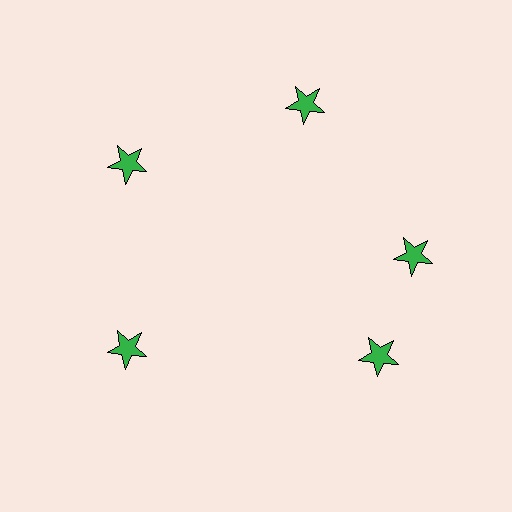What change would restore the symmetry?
The symmetry would be restored by rotating it back into even spacing with its neighbors so that all 5 stars sit at equal angles and equal distance from the center.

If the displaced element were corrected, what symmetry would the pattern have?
It would have 5-fold rotational symmetry — the pattern would map onto itself every 72 degrees.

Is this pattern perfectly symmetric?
No. The 5 green stars are arranged in a ring, but one element near the 5 o'clock position is rotated out of alignment along the ring, breaking the 5-fold rotational symmetry.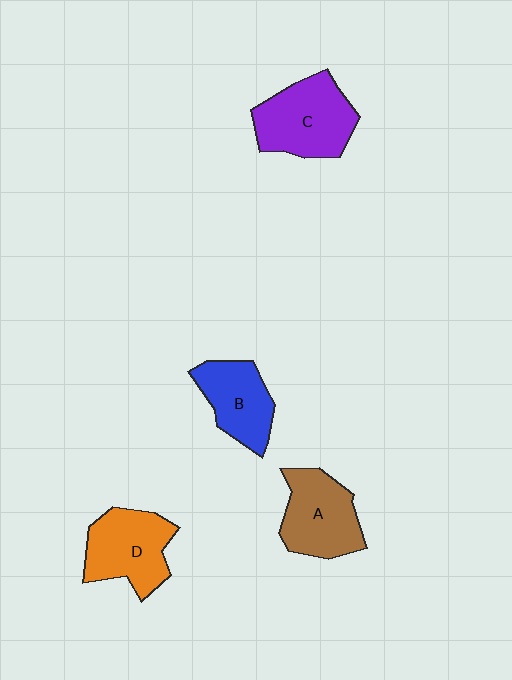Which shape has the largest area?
Shape C (purple).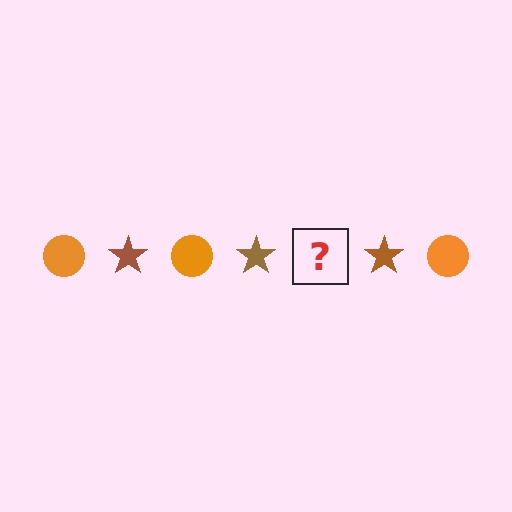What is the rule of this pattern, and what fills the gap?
The rule is that the pattern alternates between orange circle and brown star. The gap should be filled with an orange circle.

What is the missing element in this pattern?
The missing element is an orange circle.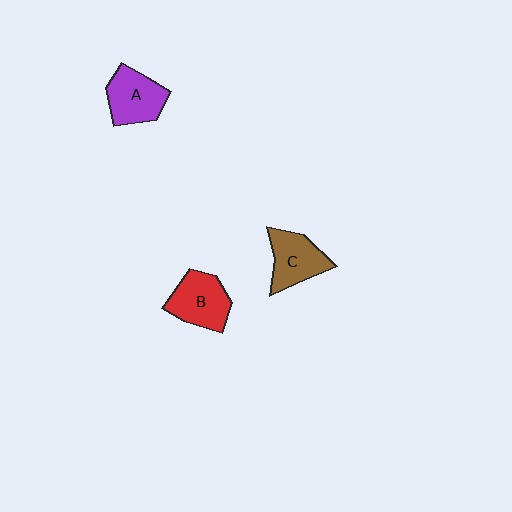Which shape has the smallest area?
Shape C (brown).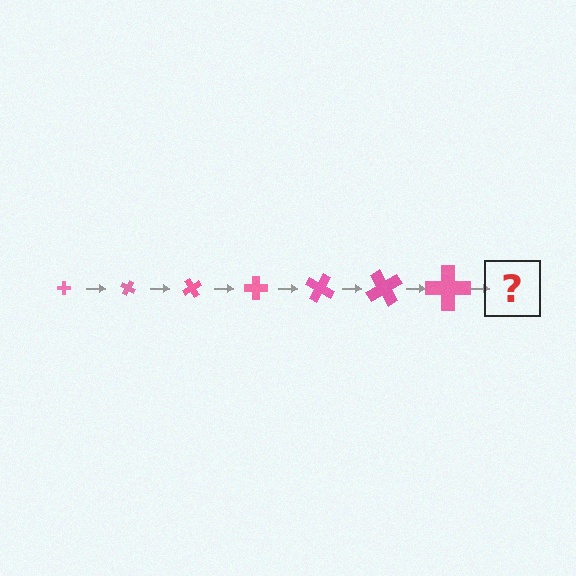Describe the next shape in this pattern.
It should be a cross, larger than the previous one and rotated 210 degrees from the start.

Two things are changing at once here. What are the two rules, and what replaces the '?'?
The two rules are that the cross grows larger each step and it rotates 30 degrees each step. The '?' should be a cross, larger than the previous one and rotated 210 degrees from the start.